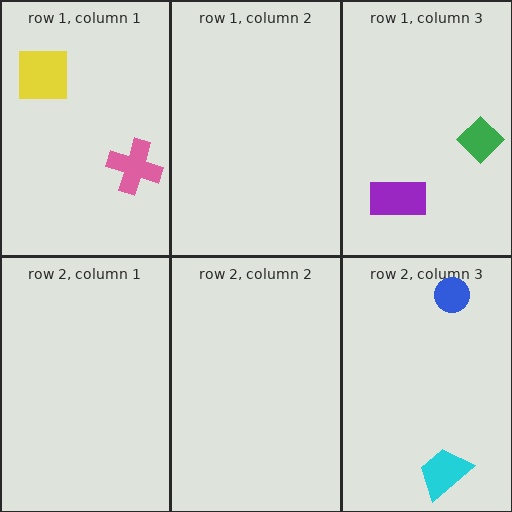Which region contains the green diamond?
The row 1, column 3 region.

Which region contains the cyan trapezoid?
The row 2, column 3 region.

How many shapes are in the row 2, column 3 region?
2.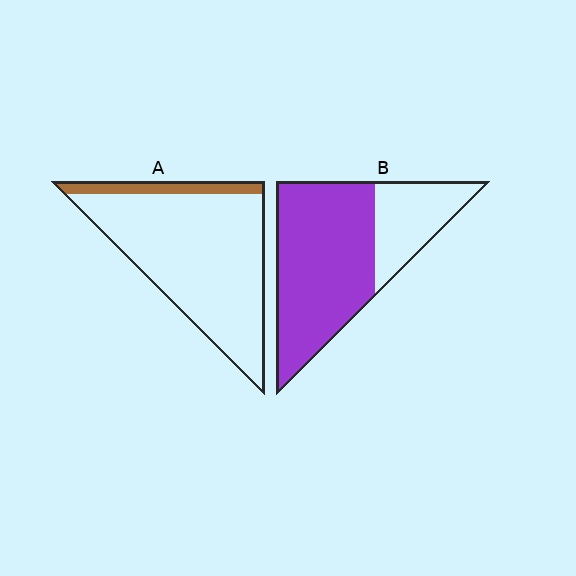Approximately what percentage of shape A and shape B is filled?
A is approximately 10% and B is approximately 70%.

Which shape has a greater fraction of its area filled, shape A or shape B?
Shape B.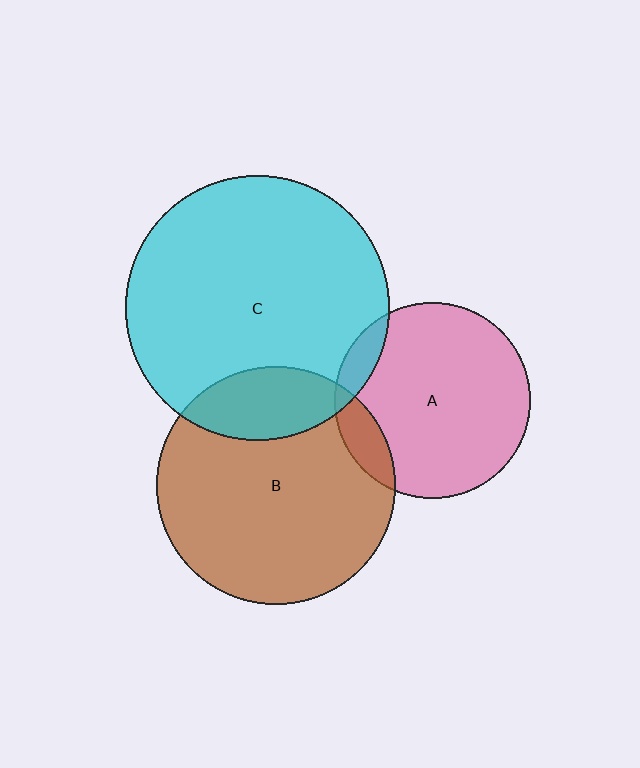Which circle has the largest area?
Circle C (cyan).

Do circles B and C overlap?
Yes.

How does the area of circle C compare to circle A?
Approximately 1.8 times.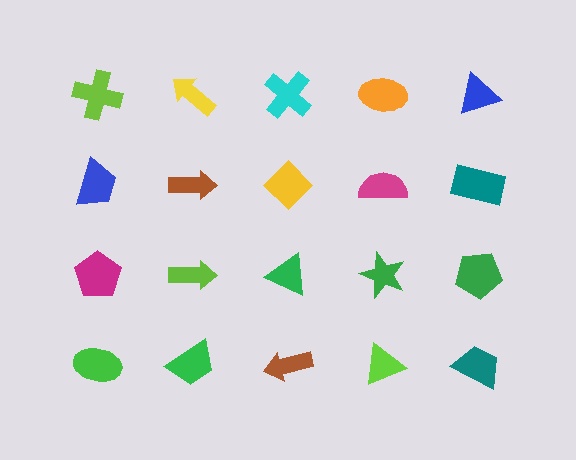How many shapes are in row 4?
5 shapes.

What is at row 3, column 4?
A green star.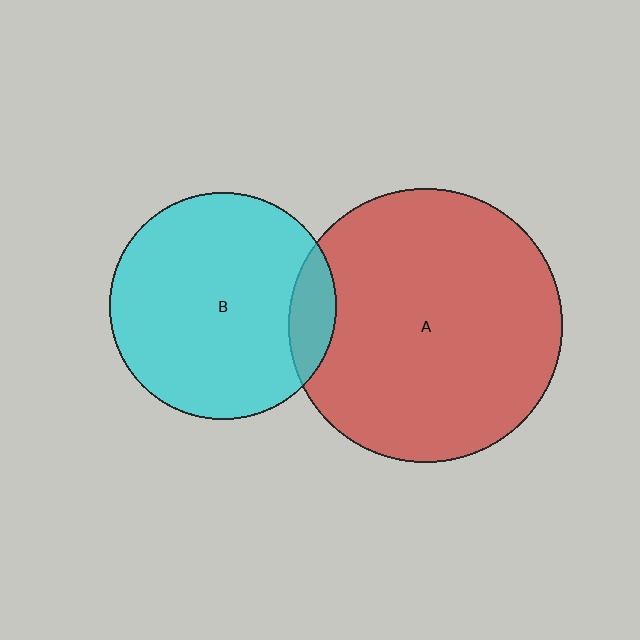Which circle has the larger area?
Circle A (red).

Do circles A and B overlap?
Yes.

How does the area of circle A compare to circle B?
Approximately 1.4 times.